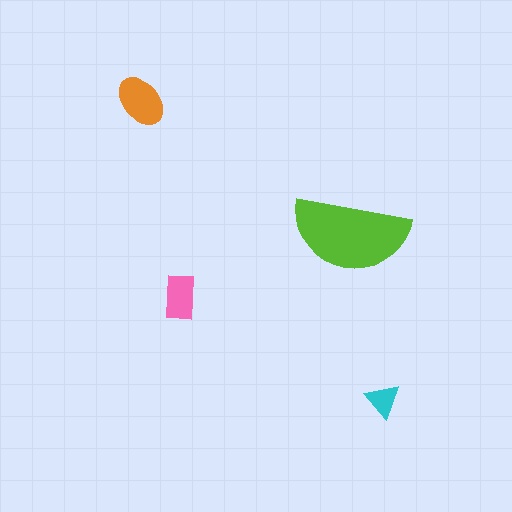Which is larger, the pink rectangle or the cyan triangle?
The pink rectangle.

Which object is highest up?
The orange ellipse is topmost.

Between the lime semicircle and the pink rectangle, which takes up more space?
The lime semicircle.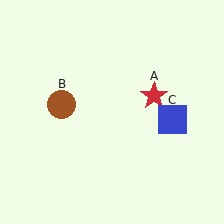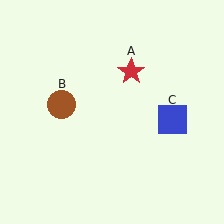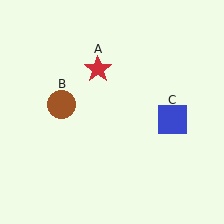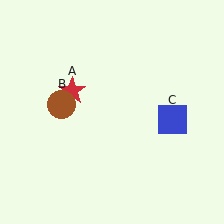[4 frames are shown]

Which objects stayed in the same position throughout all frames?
Brown circle (object B) and blue square (object C) remained stationary.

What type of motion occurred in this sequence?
The red star (object A) rotated counterclockwise around the center of the scene.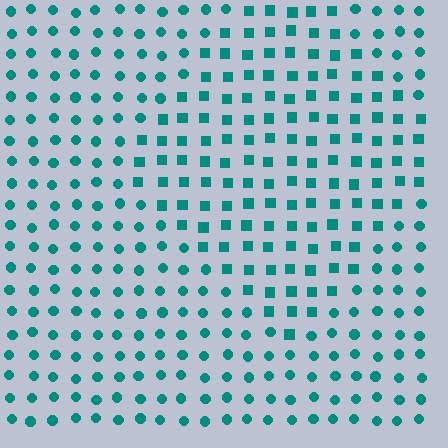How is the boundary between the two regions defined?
The boundary is defined by a change in element shape: squares inside vs. circles outside. All elements share the same color and spacing.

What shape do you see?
I see a diamond.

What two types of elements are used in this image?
The image uses squares inside the diamond region and circles outside it.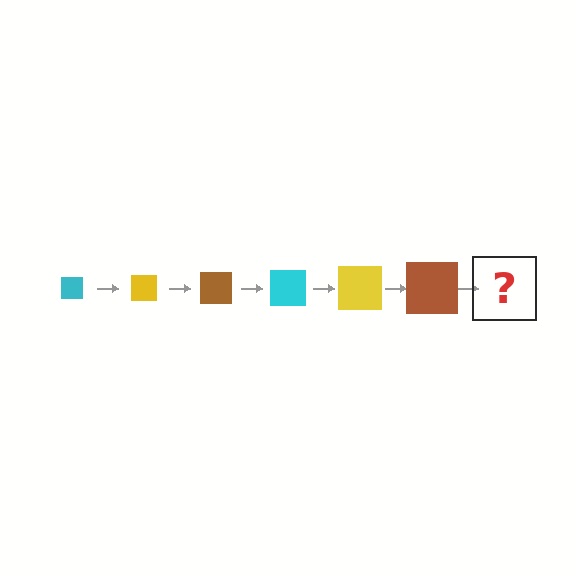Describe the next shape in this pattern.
It should be a cyan square, larger than the previous one.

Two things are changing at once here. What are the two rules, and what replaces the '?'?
The two rules are that the square grows larger each step and the color cycles through cyan, yellow, and brown. The '?' should be a cyan square, larger than the previous one.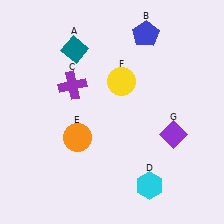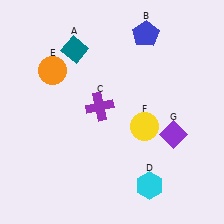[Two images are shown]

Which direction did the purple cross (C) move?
The purple cross (C) moved right.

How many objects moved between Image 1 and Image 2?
3 objects moved between the two images.